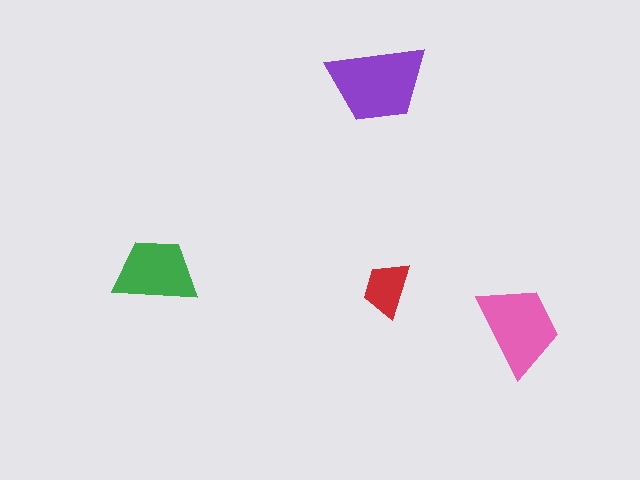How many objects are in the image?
There are 4 objects in the image.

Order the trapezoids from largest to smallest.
the purple one, the pink one, the green one, the red one.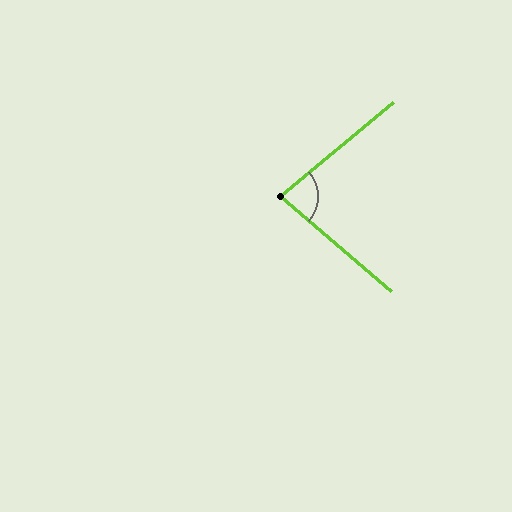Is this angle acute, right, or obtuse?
It is acute.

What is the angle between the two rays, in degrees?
Approximately 80 degrees.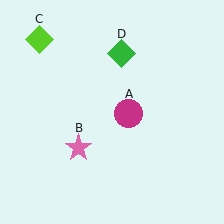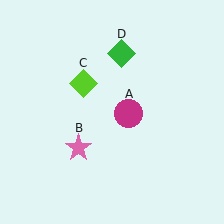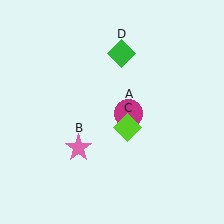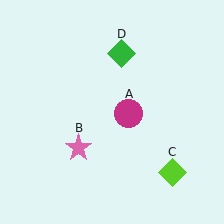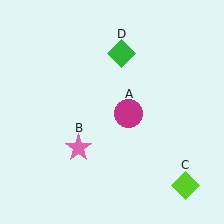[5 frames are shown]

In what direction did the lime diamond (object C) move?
The lime diamond (object C) moved down and to the right.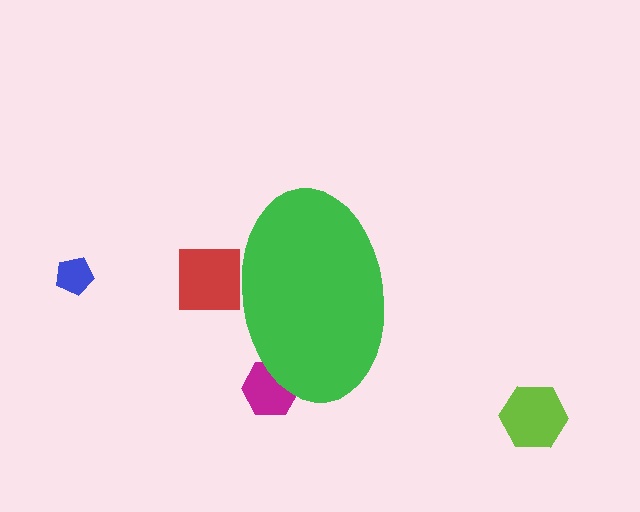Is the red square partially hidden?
Yes, the red square is partially hidden behind the green ellipse.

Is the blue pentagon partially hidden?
No, the blue pentagon is fully visible.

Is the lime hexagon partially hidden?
No, the lime hexagon is fully visible.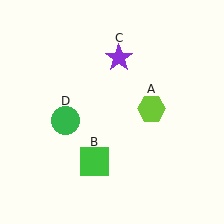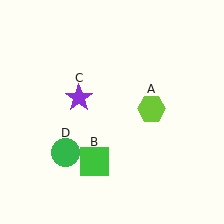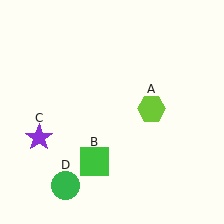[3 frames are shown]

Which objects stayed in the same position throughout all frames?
Lime hexagon (object A) and green square (object B) remained stationary.